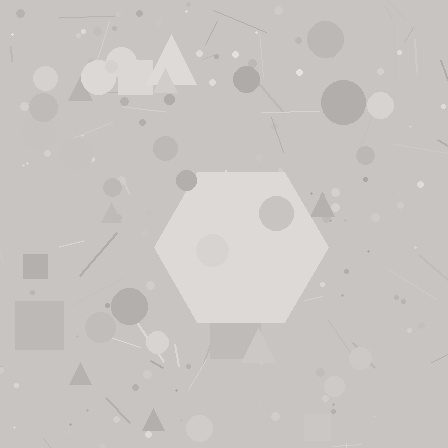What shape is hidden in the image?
A hexagon is hidden in the image.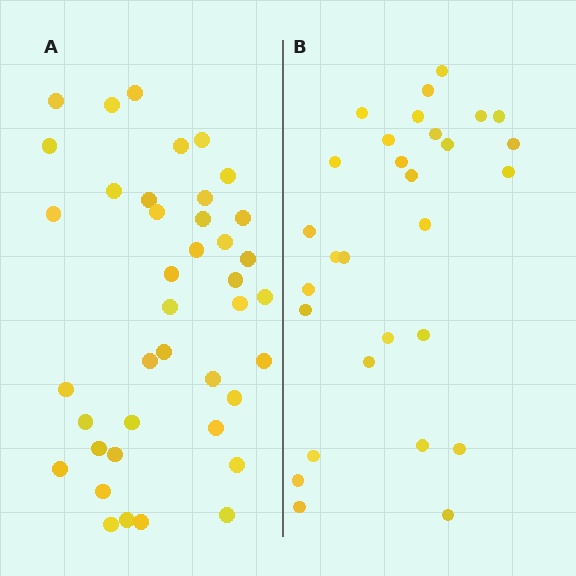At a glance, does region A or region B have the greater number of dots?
Region A (the left region) has more dots.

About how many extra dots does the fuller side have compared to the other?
Region A has roughly 12 or so more dots than region B.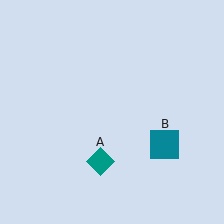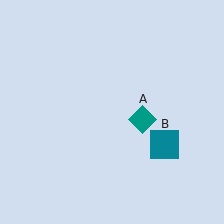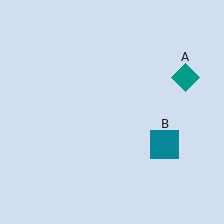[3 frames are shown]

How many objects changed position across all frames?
1 object changed position: teal diamond (object A).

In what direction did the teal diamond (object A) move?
The teal diamond (object A) moved up and to the right.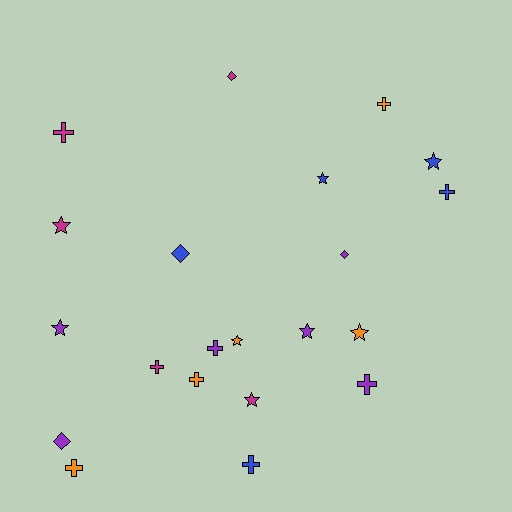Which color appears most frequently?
Purple, with 6 objects.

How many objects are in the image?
There are 21 objects.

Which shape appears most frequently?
Cross, with 9 objects.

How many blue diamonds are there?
There is 1 blue diamond.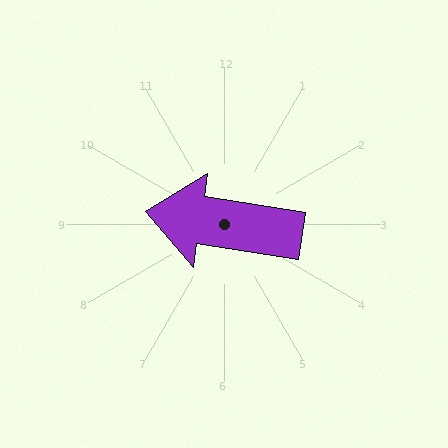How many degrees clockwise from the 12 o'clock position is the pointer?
Approximately 279 degrees.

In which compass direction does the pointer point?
West.